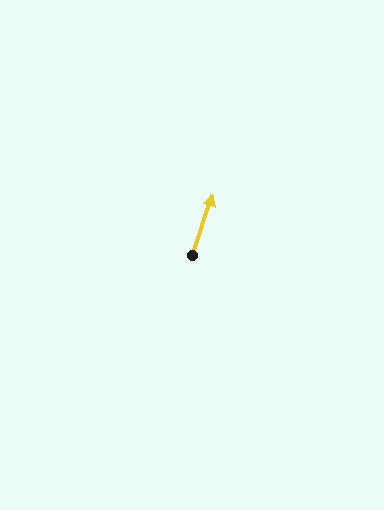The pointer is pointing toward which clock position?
Roughly 1 o'clock.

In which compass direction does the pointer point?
North.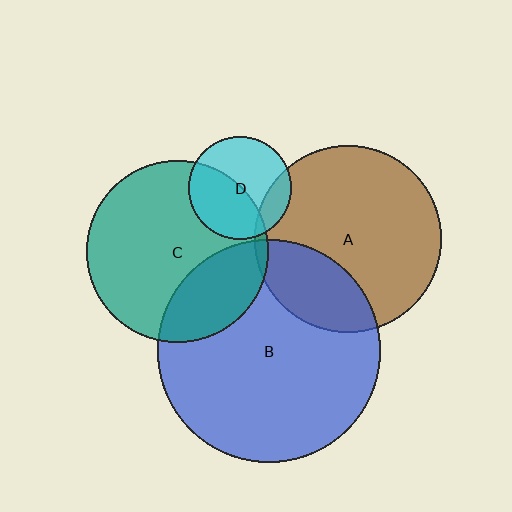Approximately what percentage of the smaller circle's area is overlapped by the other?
Approximately 25%.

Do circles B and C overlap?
Yes.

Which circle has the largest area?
Circle B (blue).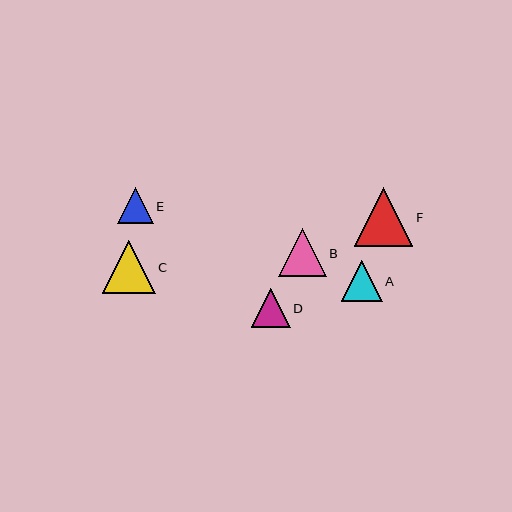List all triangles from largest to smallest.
From largest to smallest: F, C, B, A, D, E.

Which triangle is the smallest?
Triangle E is the smallest with a size of approximately 36 pixels.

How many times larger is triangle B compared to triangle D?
Triangle B is approximately 1.2 times the size of triangle D.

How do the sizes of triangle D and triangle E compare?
Triangle D and triangle E are approximately the same size.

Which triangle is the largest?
Triangle F is the largest with a size of approximately 59 pixels.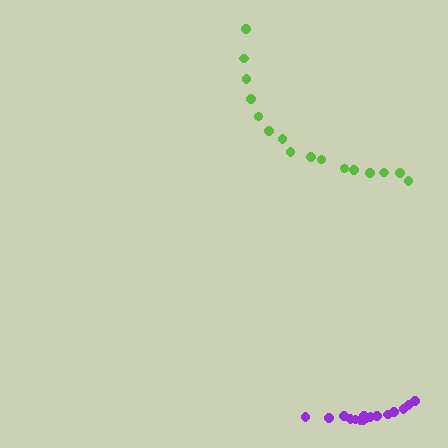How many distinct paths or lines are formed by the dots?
There are 2 distinct paths.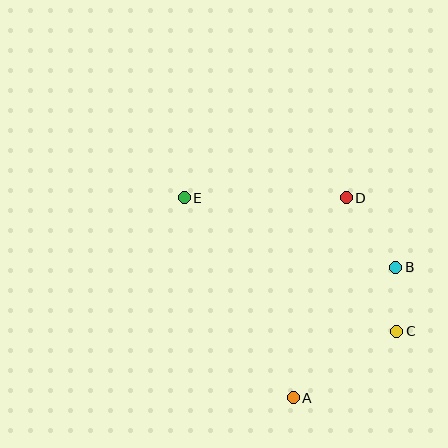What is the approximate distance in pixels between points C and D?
The distance between C and D is approximately 143 pixels.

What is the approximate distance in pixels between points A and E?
The distance between A and E is approximately 228 pixels.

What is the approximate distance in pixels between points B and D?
The distance between B and D is approximately 85 pixels.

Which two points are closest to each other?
Points B and C are closest to each other.